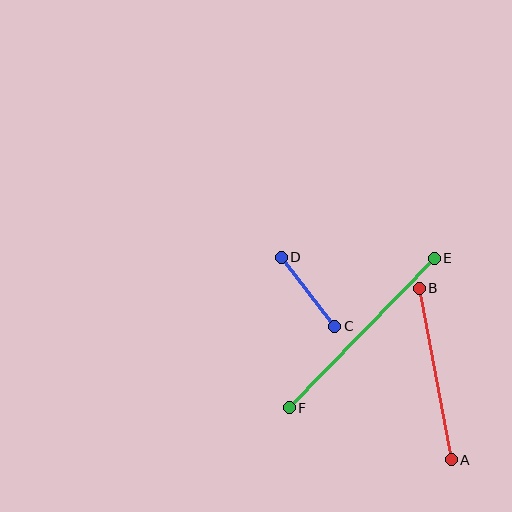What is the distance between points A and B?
The distance is approximately 174 pixels.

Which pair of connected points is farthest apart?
Points E and F are farthest apart.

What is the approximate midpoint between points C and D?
The midpoint is at approximately (308, 292) pixels.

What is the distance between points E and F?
The distance is approximately 208 pixels.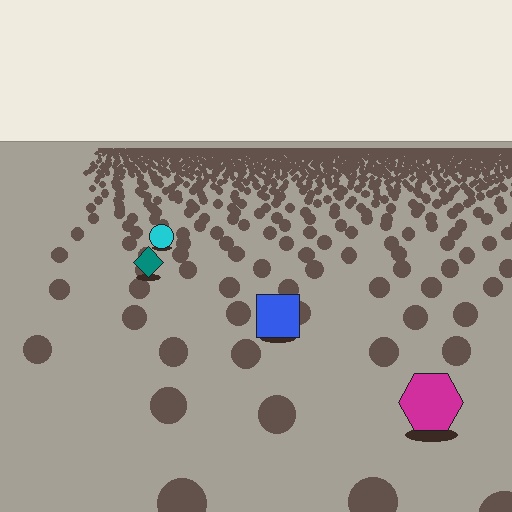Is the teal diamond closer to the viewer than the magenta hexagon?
No. The magenta hexagon is closer — you can tell from the texture gradient: the ground texture is coarser near it.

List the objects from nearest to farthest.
From nearest to farthest: the magenta hexagon, the blue square, the teal diamond, the cyan circle.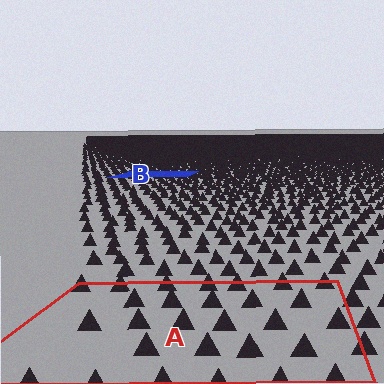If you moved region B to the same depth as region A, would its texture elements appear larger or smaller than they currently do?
They would appear larger. At a closer depth, the same texture elements are projected at a bigger on-screen size.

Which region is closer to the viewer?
Region A is closer. The texture elements there are larger and more spread out.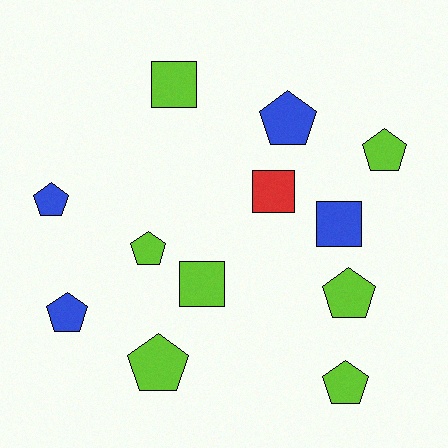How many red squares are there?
There is 1 red square.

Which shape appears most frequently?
Pentagon, with 8 objects.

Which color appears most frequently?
Lime, with 7 objects.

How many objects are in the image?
There are 12 objects.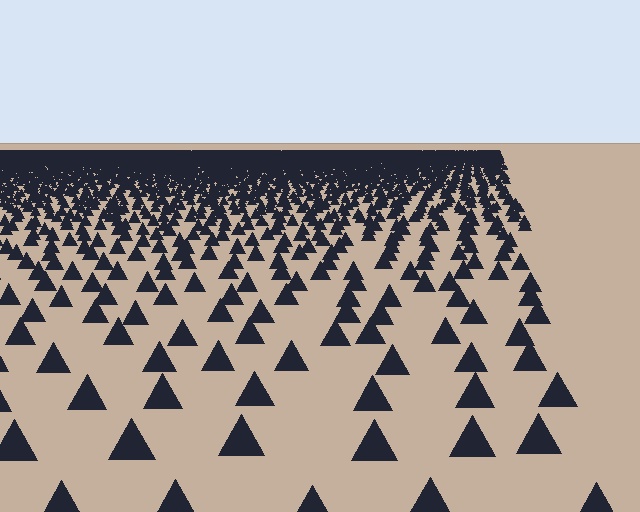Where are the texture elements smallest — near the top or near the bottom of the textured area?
Near the top.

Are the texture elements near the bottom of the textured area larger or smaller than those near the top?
Larger. Near the bottom, elements are closer to the viewer and appear at a bigger on-screen size.